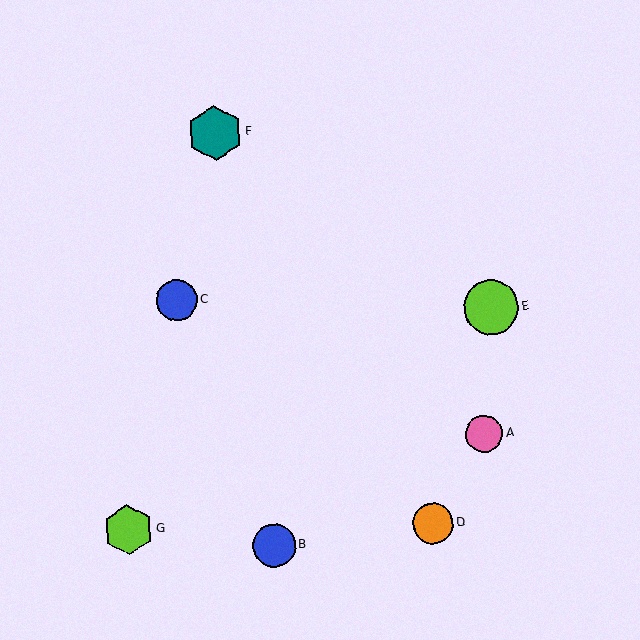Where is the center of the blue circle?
The center of the blue circle is at (177, 301).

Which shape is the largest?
The teal hexagon (labeled F) is the largest.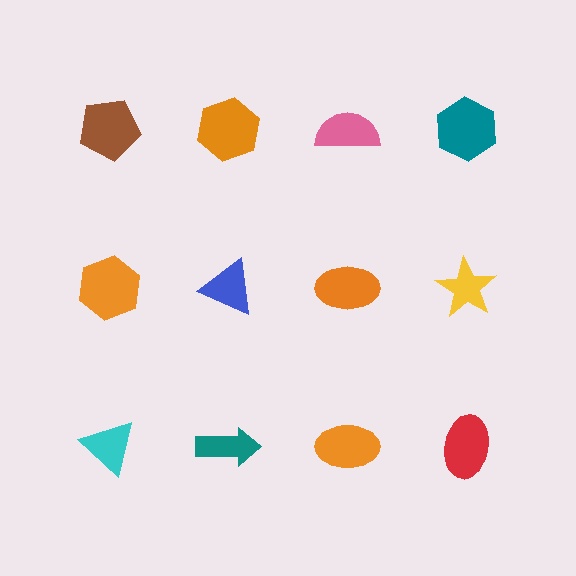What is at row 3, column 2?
A teal arrow.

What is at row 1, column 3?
A pink semicircle.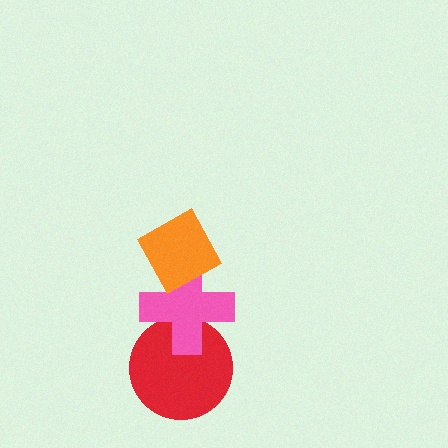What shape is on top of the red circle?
The pink cross is on top of the red circle.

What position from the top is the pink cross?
The pink cross is 2nd from the top.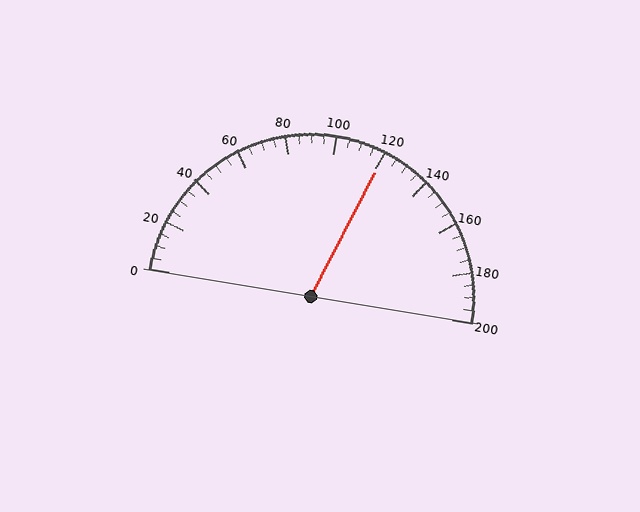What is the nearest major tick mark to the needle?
The nearest major tick mark is 120.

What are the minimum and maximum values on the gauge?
The gauge ranges from 0 to 200.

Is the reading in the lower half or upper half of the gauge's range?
The reading is in the upper half of the range (0 to 200).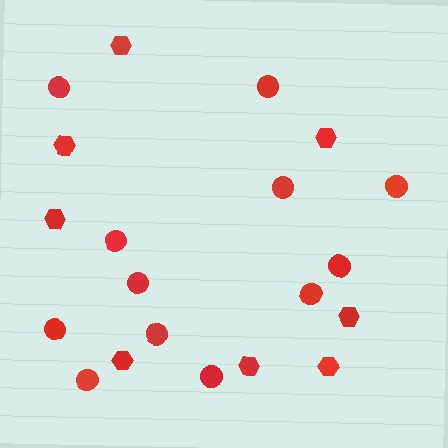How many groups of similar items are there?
There are 2 groups: one group of circles (12) and one group of hexagons (8).